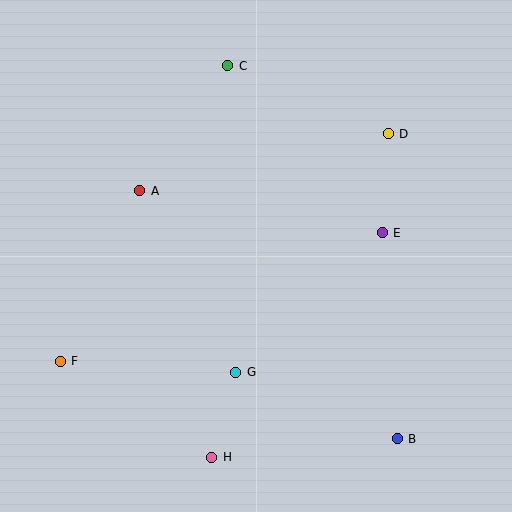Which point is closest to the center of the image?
Point G at (236, 372) is closest to the center.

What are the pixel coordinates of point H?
Point H is at (212, 457).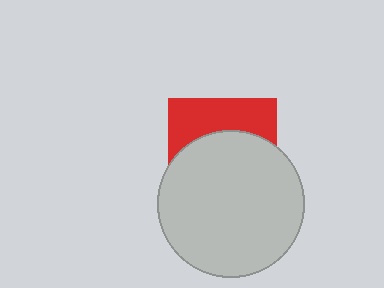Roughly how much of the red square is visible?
A small part of it is visible (roughly 37%).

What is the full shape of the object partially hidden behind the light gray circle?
The partially hidden object is a red square.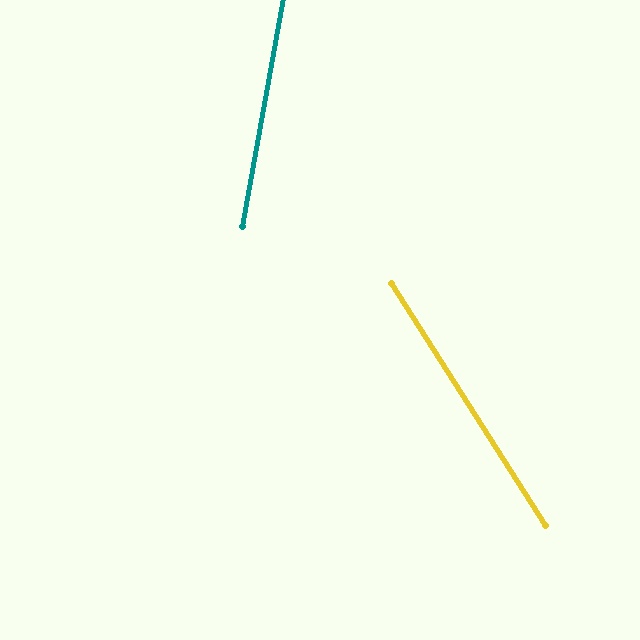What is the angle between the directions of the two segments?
Approximately 42 degrees.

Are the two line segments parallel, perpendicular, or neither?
Neither parallel nor perpendicular — they differ by about 42°.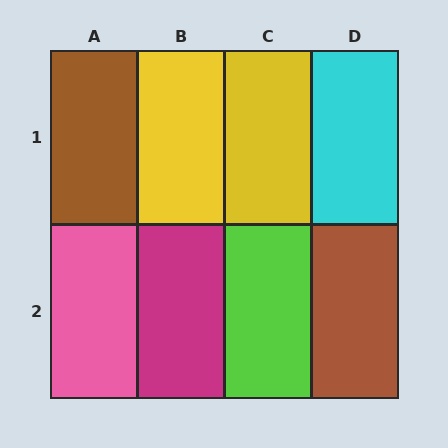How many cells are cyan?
1 cell is cyan.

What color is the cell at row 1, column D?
Cyan.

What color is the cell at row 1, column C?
Yellow.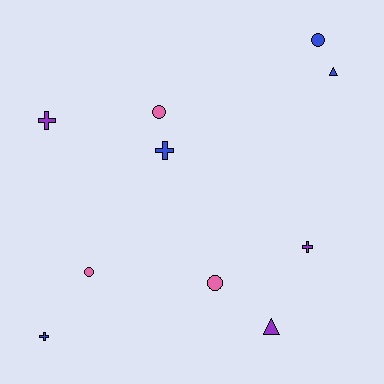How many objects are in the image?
There are 10 objects.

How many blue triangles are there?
There is 1 blue triangle.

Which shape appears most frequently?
Circle, with 4 objects.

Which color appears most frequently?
Blue, with 4 objects.